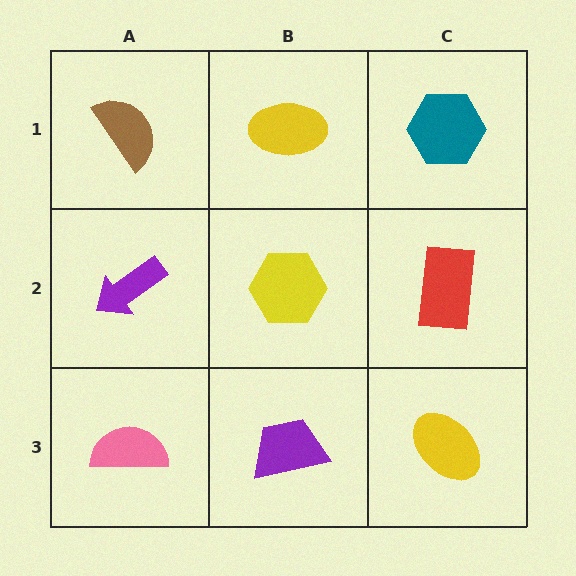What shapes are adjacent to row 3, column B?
A yellow hexagon (row 2, column B), a pink semicircle (row 3, column A), a yellow ellipse (row 3, column C).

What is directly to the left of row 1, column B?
A brown semicircle.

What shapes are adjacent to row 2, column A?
A brown semicircle (row 1, column A), a pink semicircle (row 3, column A), a yellow hexagon (row 2, column B).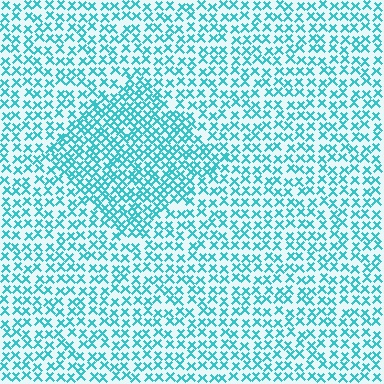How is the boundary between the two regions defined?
The boundary is defined by a change in element density (approximately 1.7x ratio). All elements are the same color, size, and shape.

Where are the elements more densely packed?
The elements are more densely packed inside the diamond boundary.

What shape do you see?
I see a diamond.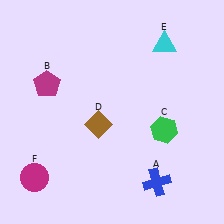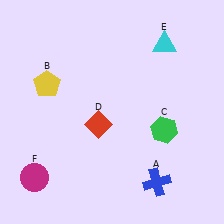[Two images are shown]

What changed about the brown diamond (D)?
In Image 1, D is brown. In Image 2, it changed to red.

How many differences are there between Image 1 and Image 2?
There are 2 differences between the two images.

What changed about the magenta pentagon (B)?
In Image 1, B is magenta. In Image 2, it changed to yellow.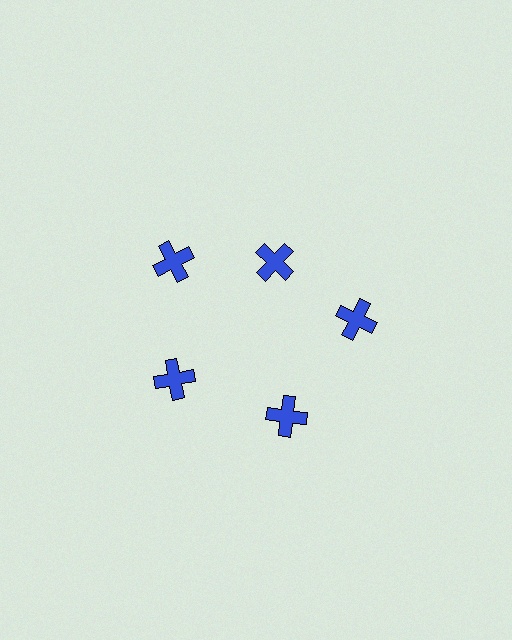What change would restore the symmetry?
The symmetry would be restored by moving it outward, back onto the ring so that all 5 crosses sit at equal angles and equal distance from the center.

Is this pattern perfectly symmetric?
No. The 5 blue crosses are arranged in a ring, but one element near the 1 o'clock position is pulled inward toward the center, breaking the 5-fold rotational symmetry.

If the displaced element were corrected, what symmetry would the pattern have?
It would have 5-fold rotational symmetry — the pattern would map onto itself every 72 degrees.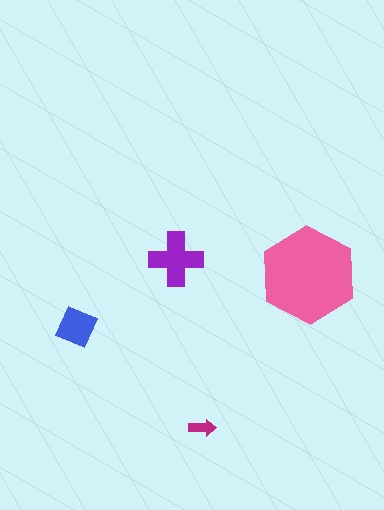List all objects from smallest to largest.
The magenta arrow, the blue diamond, the purple cross, the pink hexagon.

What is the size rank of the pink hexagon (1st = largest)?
1st.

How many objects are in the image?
There are 4 objects in the image.